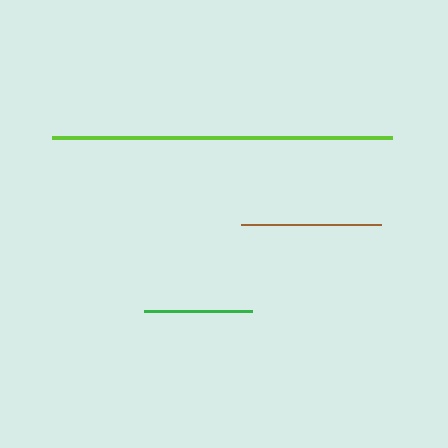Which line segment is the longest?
The lime line is the longest at approximately 341 pixels.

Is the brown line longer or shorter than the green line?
The brown line is longer than the green line.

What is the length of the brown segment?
The brown segment is approximately 141 pixels long.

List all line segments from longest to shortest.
From longest to shortest: lime, brown, green.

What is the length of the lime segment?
The lime segment is approximately 341 pixels long.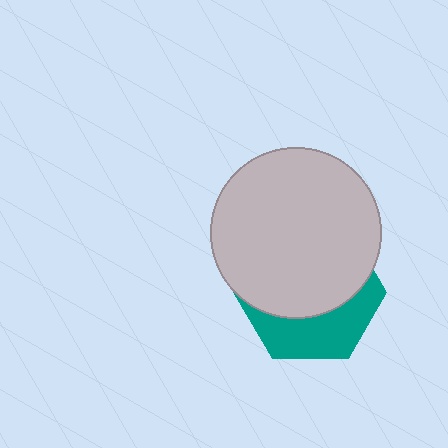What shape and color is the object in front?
The object in front is a light gray circle.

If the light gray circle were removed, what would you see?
You would see the complete teal hexagon.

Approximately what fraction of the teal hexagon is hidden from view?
Roughly 63% of the teal hexagon is hidden behind the light gray circle.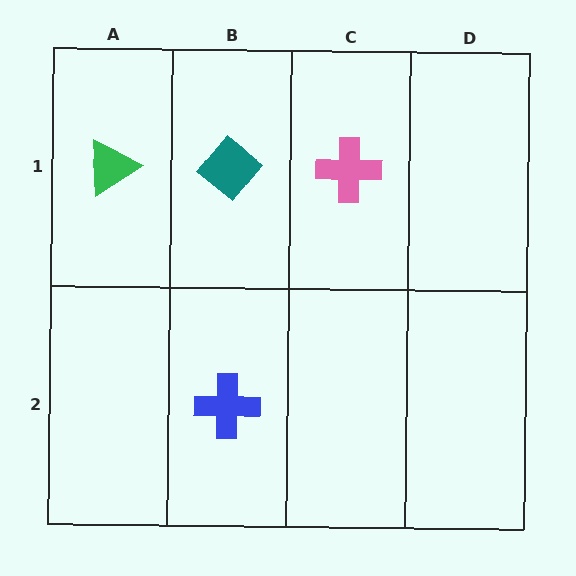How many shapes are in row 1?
3 shapes.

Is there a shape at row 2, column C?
No, that cell is empty.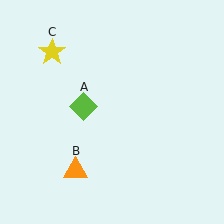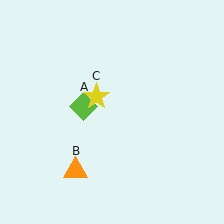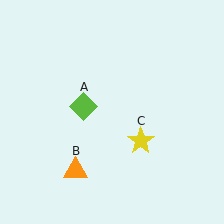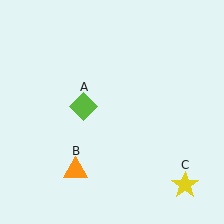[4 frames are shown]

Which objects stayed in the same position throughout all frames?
Lime diamond (object A) and orange triangle (object B) remained stationary.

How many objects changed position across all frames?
1 object changed position: yellow star (object C).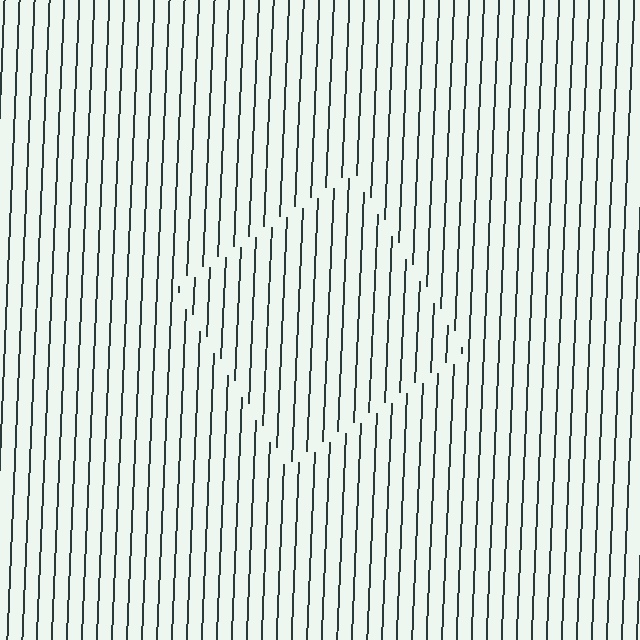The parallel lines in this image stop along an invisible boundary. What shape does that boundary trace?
An illusory square. The interior of the shape contains the same grating, shifted by half a period — the contour is defined by the phase discontinuity where line-ends from the inner and outer gratings abut.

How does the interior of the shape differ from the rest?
The interior of the shape contains the same grating, shifted by half a period — the contour is defined by the phase discontinuity where line-ends from the inner and outer gratings abut.